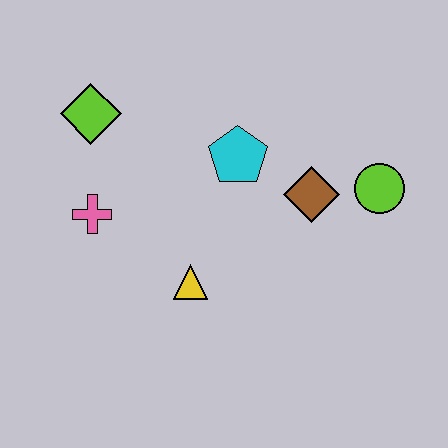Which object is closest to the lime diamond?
The pink cross is closest to the lime diamond.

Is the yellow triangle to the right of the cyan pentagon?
No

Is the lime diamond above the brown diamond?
Yes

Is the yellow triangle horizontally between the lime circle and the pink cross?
Yes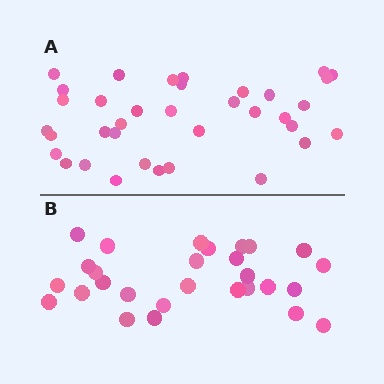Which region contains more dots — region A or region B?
Region A (the top region) has more dots.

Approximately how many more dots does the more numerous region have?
Region A has roughly 8 or so more dots than region B.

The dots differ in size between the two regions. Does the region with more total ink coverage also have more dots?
No. Region B has more total ink coverage because its dots are larger, but region A actually contains more individual dots. Total area can be misleading — the number of items is what matters here.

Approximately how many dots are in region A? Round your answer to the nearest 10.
About 40 dots. (The exact count is 36, which rounds to 40.)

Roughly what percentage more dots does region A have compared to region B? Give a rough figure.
About 30% more.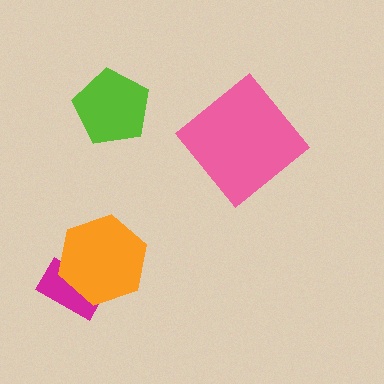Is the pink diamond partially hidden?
No, no other shape covers it.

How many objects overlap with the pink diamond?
0 objects overlap with the pink diamond.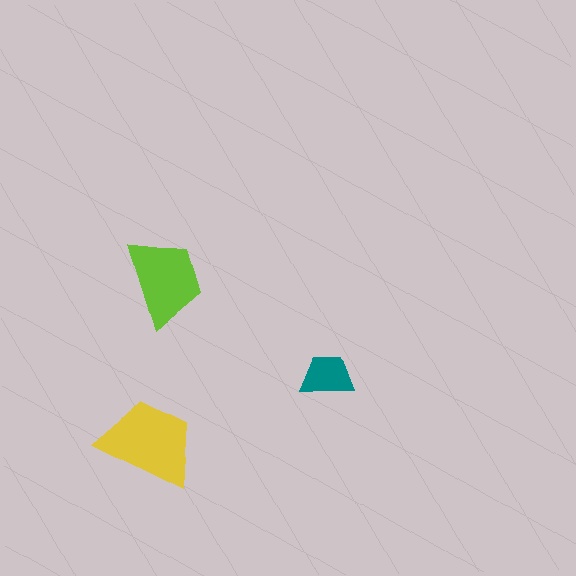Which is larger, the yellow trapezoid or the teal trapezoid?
The yellow one.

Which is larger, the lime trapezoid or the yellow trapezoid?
The yellow one.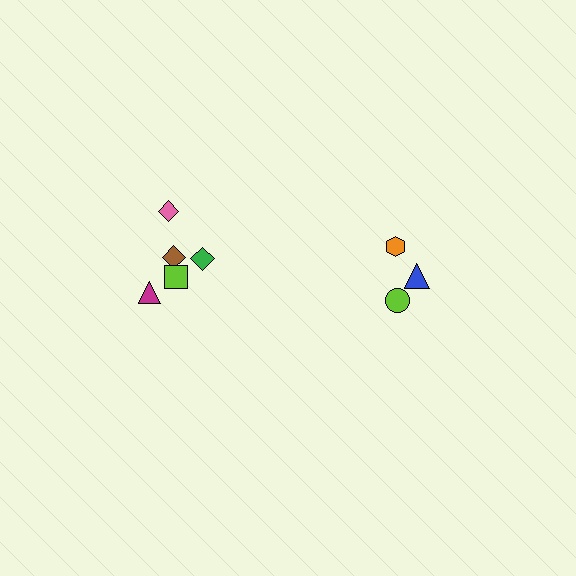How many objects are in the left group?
There are 5 objects.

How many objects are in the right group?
There are 3 objects.